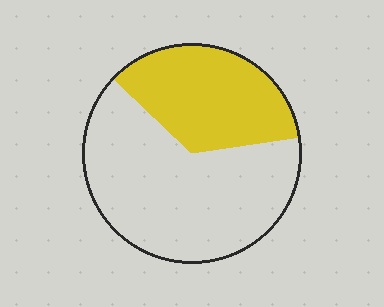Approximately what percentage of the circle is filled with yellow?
Approximately 35%.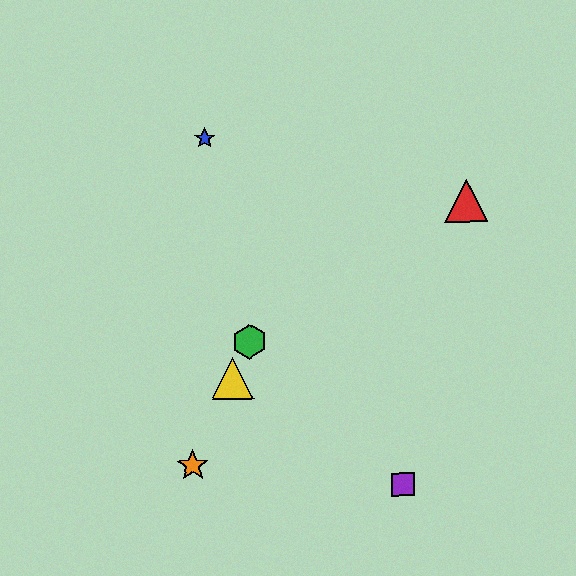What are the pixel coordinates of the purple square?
The purple square is at (403, 485).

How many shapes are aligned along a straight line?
3 shapes (the green hexagon, the yellow triangle, the orange star) are aligned along a straight line.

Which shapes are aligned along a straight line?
The green hexagon, the yellow triangle, the orange star are aligned along a straight line.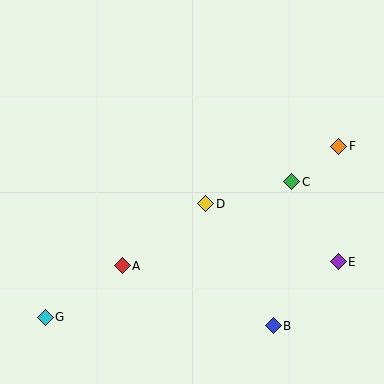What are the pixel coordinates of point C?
Point C is at (292, 182).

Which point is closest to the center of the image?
Point D at (206, 204) is closest to the center.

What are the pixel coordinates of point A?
Point A is at (122, 266).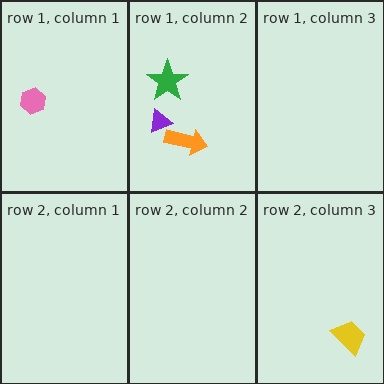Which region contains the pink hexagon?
The row 1, column 1 region.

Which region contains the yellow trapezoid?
The row 2, column 3 region.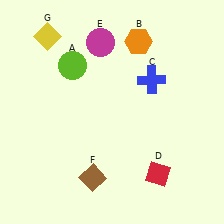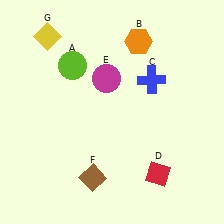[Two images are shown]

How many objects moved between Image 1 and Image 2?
1 object moved between the two images.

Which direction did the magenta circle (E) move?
The magenta circle (E) moved down.